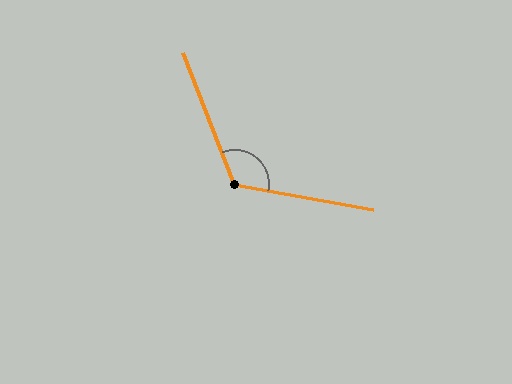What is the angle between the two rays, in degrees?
Approximately 122 degrees.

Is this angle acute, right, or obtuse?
It is obtuse.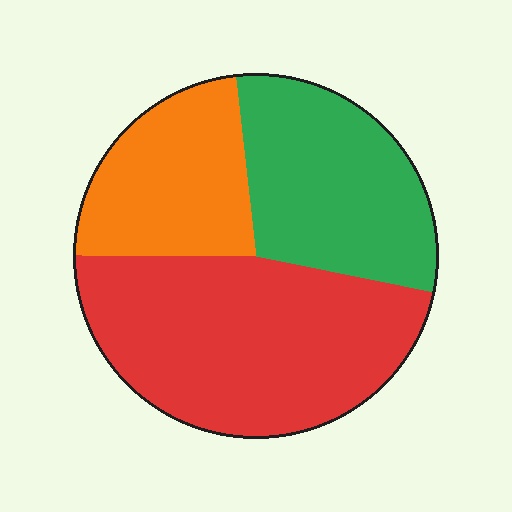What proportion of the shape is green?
Green covers about 30% of the shape.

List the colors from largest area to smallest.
From largest to smallest: red, green, orange.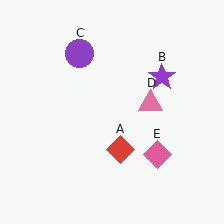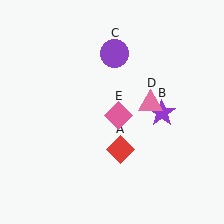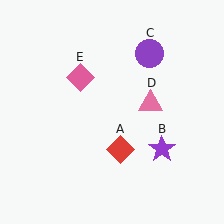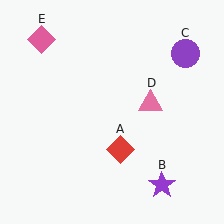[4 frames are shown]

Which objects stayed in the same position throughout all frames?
Red diamond (object A) and pink triangle (object D) remained stationary.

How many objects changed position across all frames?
3 objects changed position: purple star (object B), purple circle (object C), pink diamond (object E).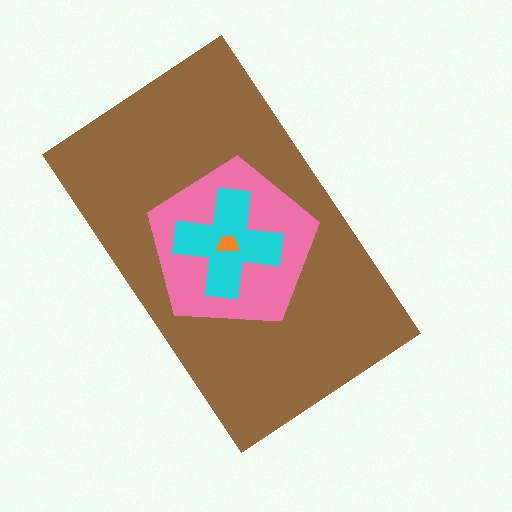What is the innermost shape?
The orange trapezoid.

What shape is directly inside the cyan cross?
The orange trapezoid.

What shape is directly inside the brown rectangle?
The pink pentagon.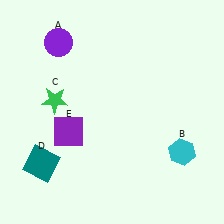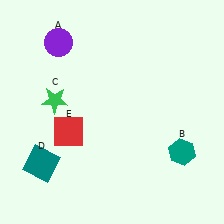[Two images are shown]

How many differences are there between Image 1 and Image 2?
There are 2 differences between the two images.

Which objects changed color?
B changed from cyan to teal. E changed from purple to red.